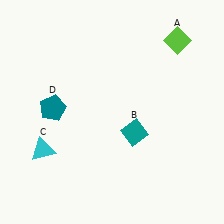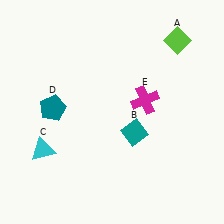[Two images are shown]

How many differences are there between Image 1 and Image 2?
There is 1 difference between the two images.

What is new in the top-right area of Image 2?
A magenta cross (E) was added in the top-right area of Image 2.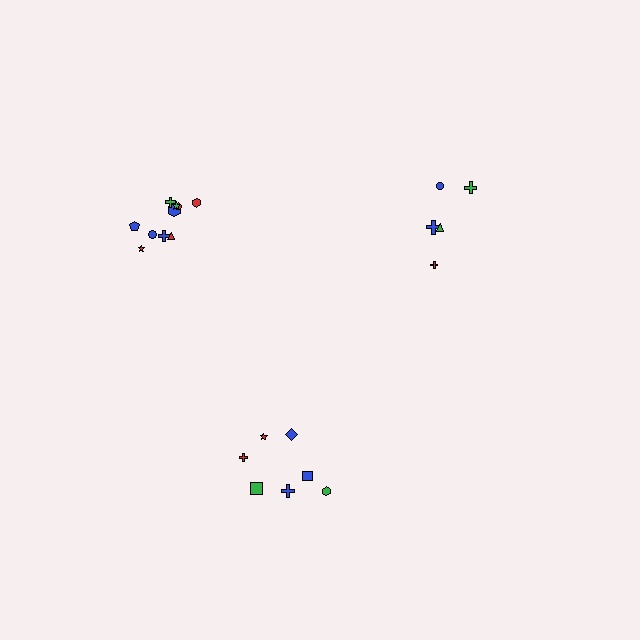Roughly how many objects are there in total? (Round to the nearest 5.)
Roughly 20 objects in total.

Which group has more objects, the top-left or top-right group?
The top-left group.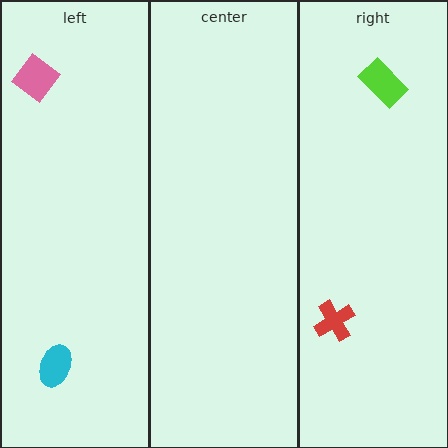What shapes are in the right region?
The red cross, the lime rectangle.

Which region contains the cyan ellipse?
The left region.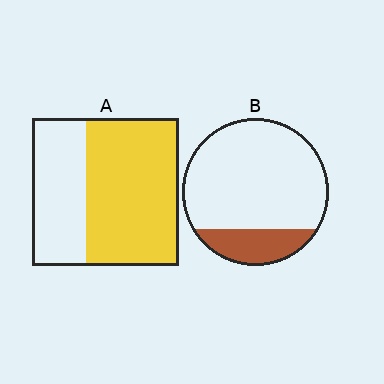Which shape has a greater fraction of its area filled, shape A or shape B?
Shape A.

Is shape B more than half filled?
No.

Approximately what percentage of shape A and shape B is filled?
A is approximately 65% and B is approximately 20%.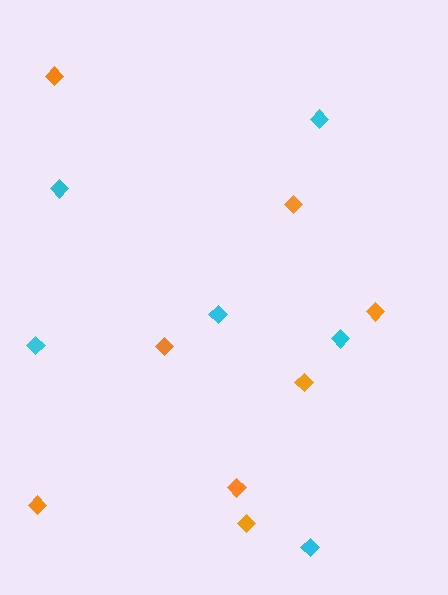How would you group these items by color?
There are 2 groups: one group of cyan diamonds (6) and one group of orange diamonds (8).